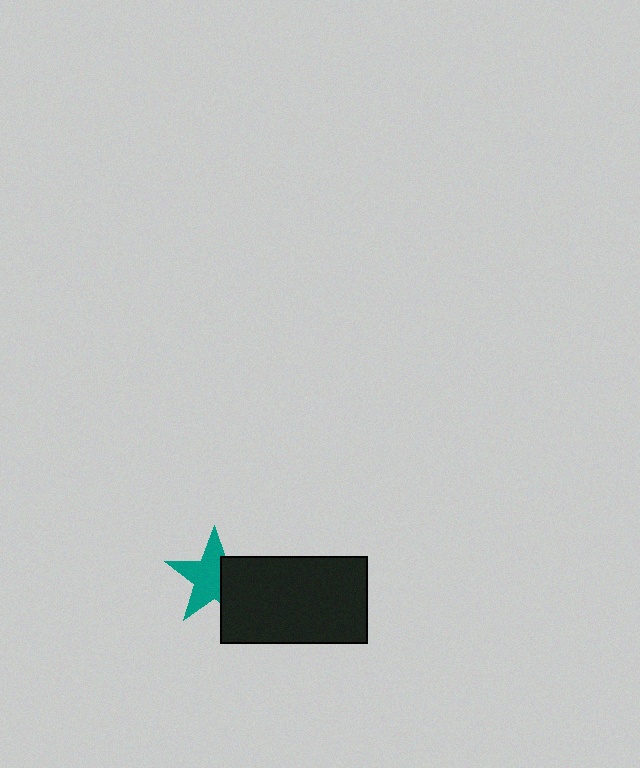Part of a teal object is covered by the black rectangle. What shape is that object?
It is a star.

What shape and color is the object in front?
The object in front is a black rectangle.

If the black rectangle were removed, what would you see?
You would see the complete teal star.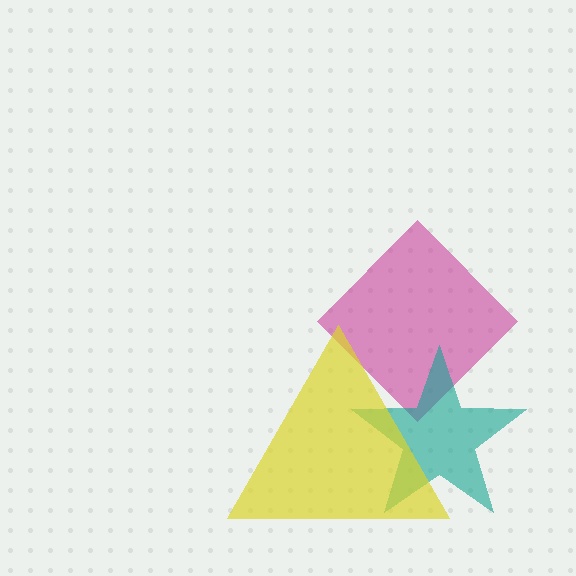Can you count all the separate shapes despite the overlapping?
Yes, there are 3 separate shapes.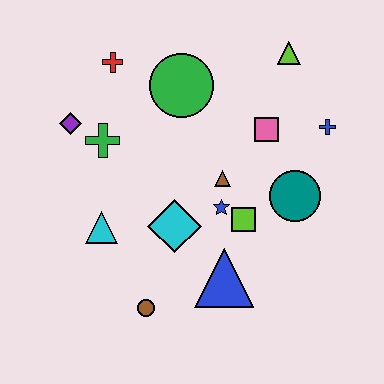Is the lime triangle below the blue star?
No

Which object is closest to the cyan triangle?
The cyan diamond is closest to the cyan triangle.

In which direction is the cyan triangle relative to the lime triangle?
The cyan triangle is to the left of the lime triangle.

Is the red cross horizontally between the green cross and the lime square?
Yes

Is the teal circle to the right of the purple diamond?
Yes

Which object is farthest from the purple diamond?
The blue cross is farthest from the purple diamond.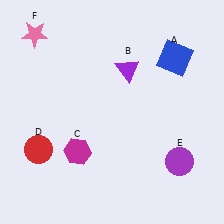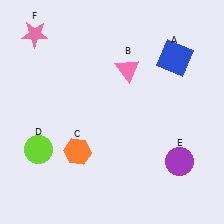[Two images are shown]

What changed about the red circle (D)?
In Image 1, D is red. In Image 2, it changed to lime.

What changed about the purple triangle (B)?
In Image 1, B is purple. In Image 2, it changed to pink.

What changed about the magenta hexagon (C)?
In Image 1, C is magenta. In Image 2, it changed to orange.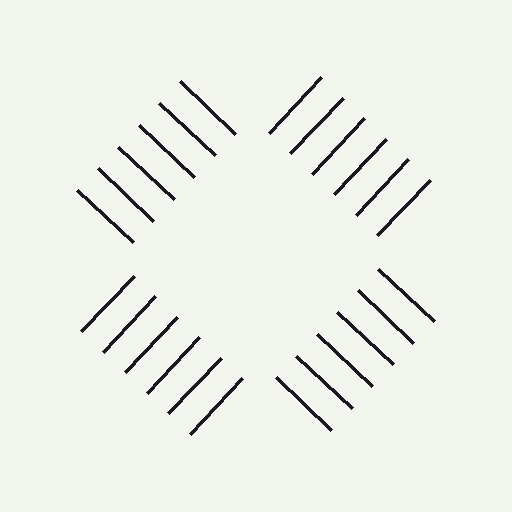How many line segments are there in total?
24 — 6 along each of the 4 edges.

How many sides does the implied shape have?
4 sides — the line-ends trace a square.